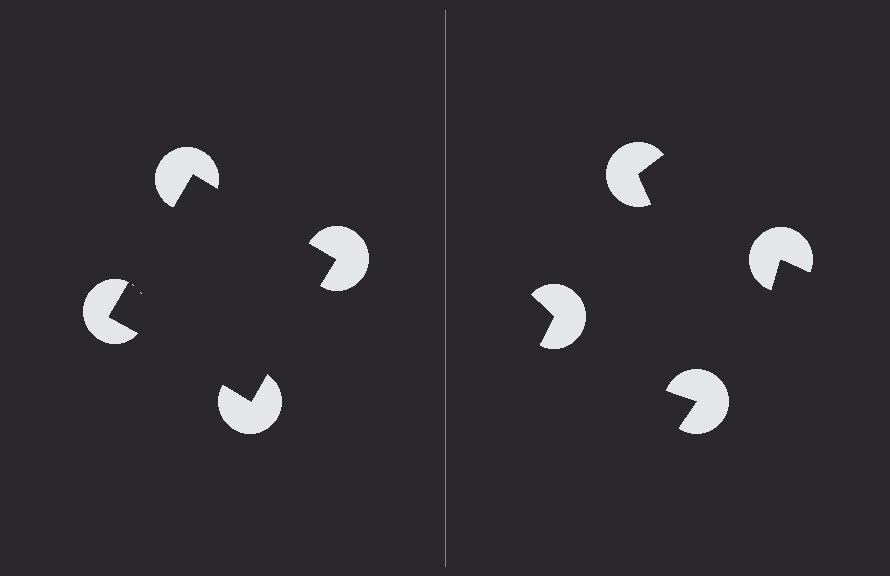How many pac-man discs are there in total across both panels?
8 — 4 on each side.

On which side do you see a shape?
An illusory square appears on the left side. On the right side the wedge cuts are rotated, so no coherent shape forms.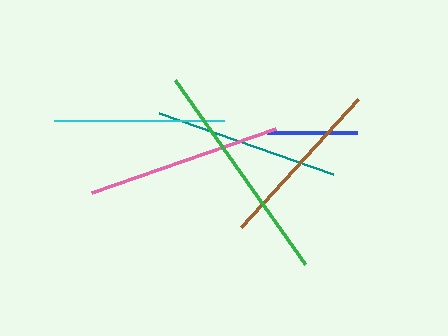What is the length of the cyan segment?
The cyan segment is approximately 170 pixels long.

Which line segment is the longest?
The green line is the longest at approximately 226 pixels.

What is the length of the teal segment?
The teal segment is approximately 184 pixels long.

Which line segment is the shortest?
The blue line is the shortest at approximately 90 pixels.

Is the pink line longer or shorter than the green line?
The green line is longer than the pink line.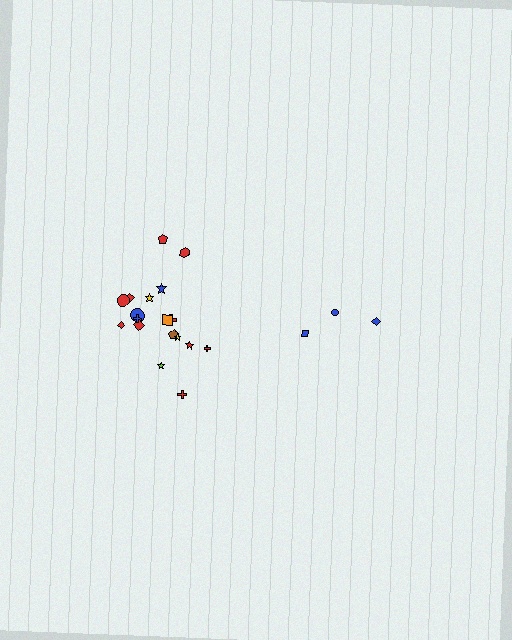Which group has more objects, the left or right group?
The left group.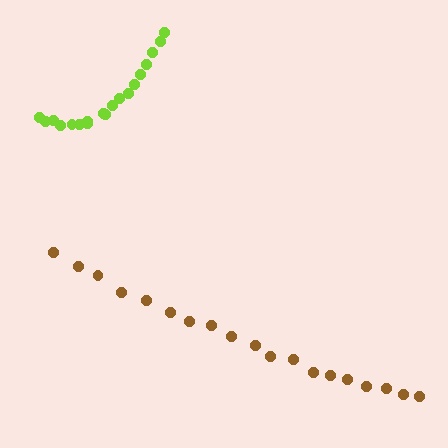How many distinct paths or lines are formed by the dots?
There are 2 distinct paths.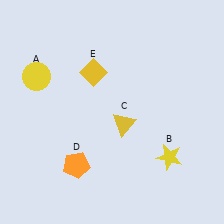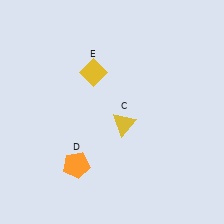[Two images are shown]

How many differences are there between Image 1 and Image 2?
There are 2 differences between the two images.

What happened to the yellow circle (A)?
The yellow circle (A) was removed in Image 2. It was in the top-left area of Image 1.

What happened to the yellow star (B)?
The yellow star (B) was removed in Image 2. It was in the bottom-right area of Image 1.